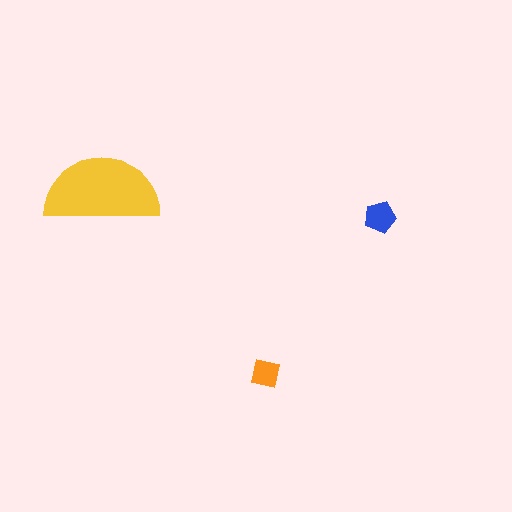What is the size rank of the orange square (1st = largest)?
3rd.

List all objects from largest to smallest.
The yellow semicircle, the blue pentagon, the orange square.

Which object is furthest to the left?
The yellow semicircle is leftmost.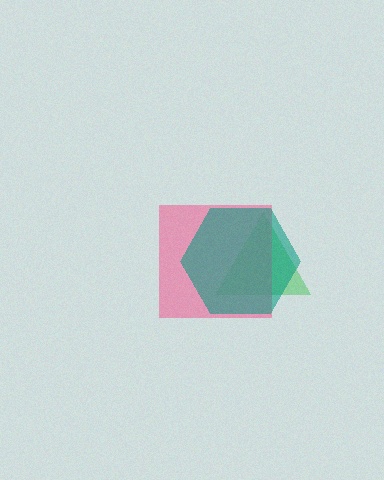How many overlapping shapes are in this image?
There are 3 overlapping shapes in the image.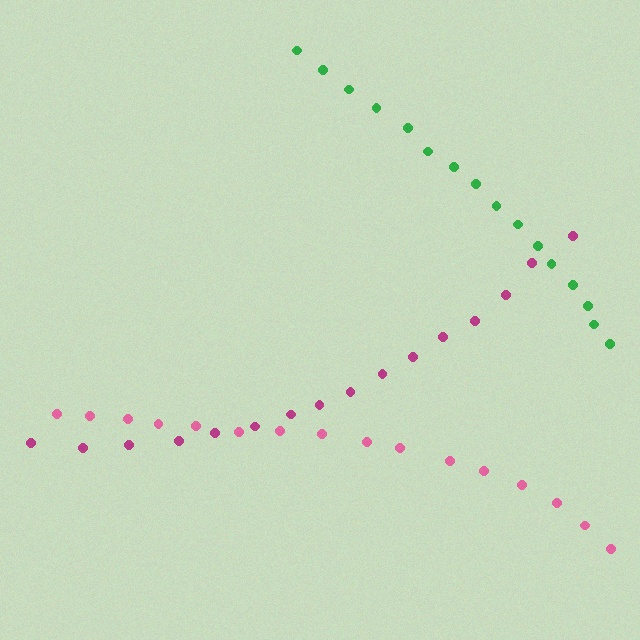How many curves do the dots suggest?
There are 3 distinct paths.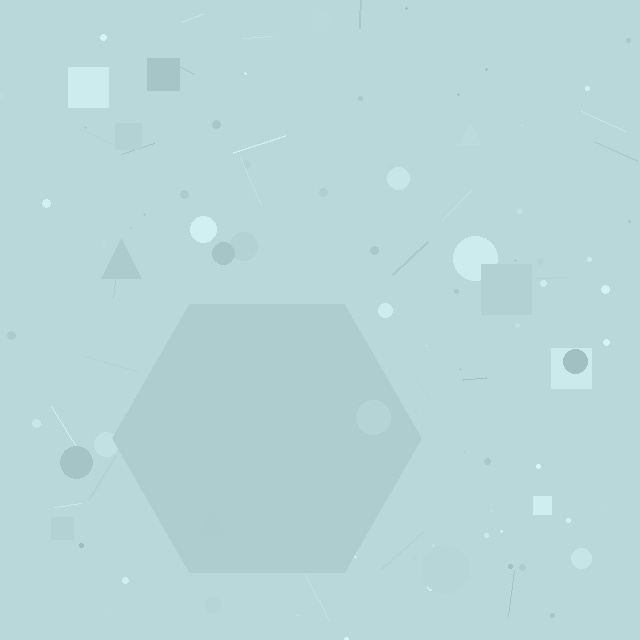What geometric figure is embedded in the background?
A hexagon is embedded in the background.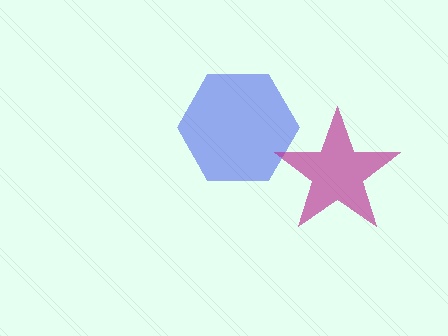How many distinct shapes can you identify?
There are 2 distinct shapes: a blue hexagon, a magenta star.